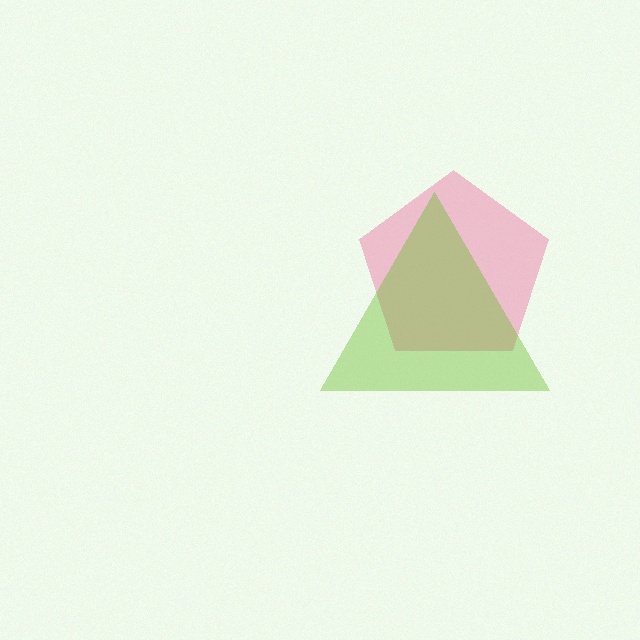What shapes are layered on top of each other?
The layered shapes are: a pink pentagon, a lime triangle.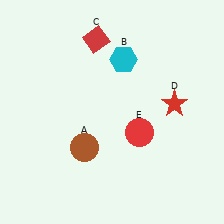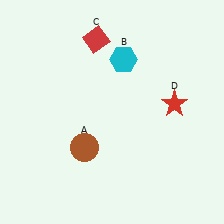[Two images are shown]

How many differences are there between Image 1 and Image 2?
There is 1 difference between the two images.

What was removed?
The red circle (E) was removed in Image 2.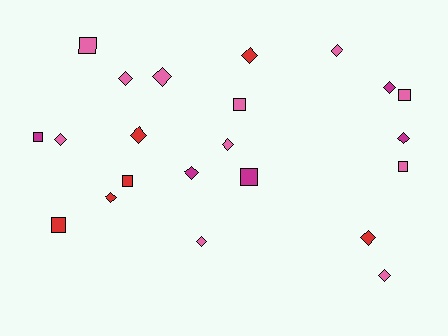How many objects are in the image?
There are 22 objects.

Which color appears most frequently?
Pink, with 11 objects.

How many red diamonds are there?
There are 4 red diamonds.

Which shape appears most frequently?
Diamond, with 14 objects.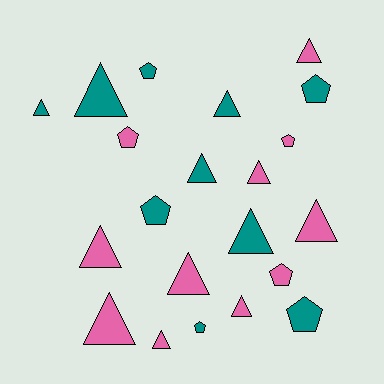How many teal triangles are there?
There are 5 teal triangles.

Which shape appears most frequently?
Triangle, with 13 objects.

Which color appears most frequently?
Pink, with 11 objects.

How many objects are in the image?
There are 21 objects.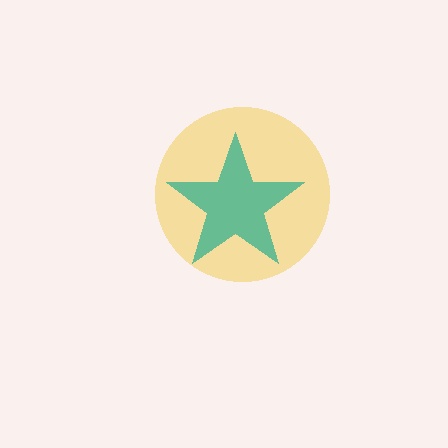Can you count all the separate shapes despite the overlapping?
Yes, there are 2 separate shapes.